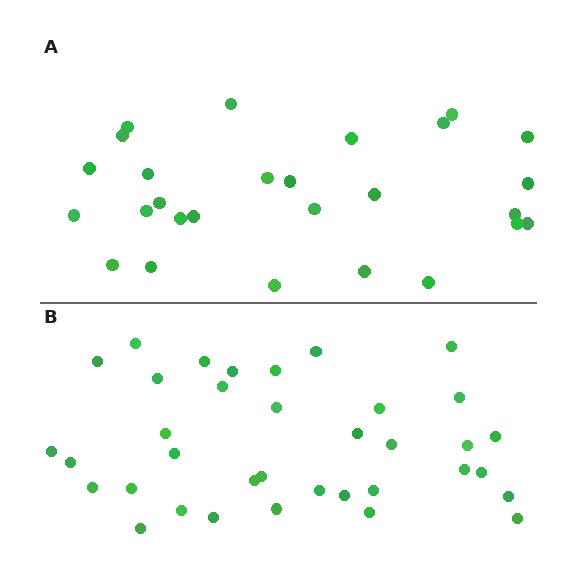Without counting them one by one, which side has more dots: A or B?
Region B (the bottom region) has more dots.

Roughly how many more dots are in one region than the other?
Region B has roughly 8 or so more dots than region A.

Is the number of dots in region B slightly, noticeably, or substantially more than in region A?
Region B has noticeably more, but not dramatically so. The ratio is roughly 1.3 to 1.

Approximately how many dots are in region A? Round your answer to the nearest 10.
About 30 dots. (The exact count is 27, which rounds to 30.)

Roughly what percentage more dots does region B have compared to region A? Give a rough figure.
About 35% more.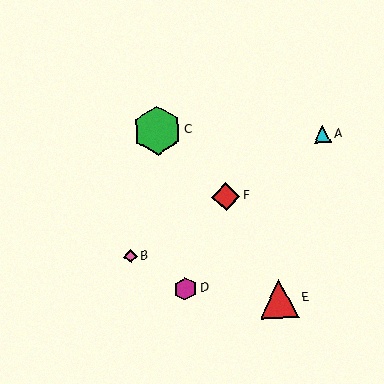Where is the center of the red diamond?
The center of the red diamond is at (226, 196).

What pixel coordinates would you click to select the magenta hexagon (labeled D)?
Click at (185, 289) to select the magenta hexagon D.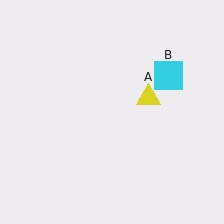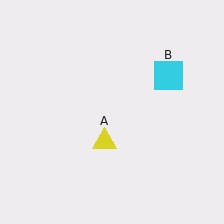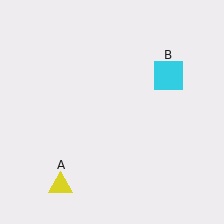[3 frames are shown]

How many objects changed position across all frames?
1 object changed position: yellow triangle (object A).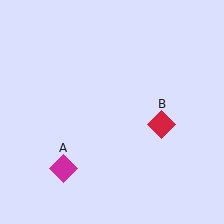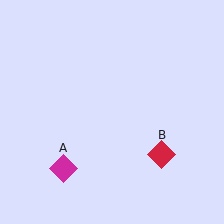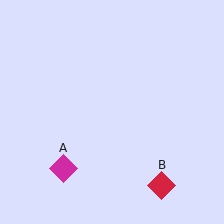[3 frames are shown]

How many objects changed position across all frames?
1 object changed position: red diamond (object B).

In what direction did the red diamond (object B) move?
The red diamond (object B) moved down.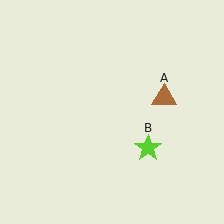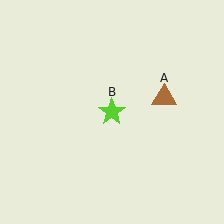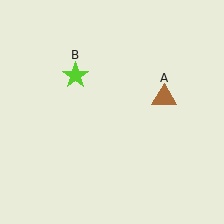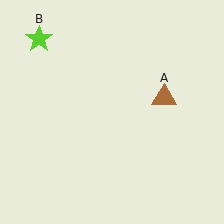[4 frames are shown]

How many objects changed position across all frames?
1 object changed position: lime star (object B).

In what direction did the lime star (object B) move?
The lime star (object B) moved up and to the left.